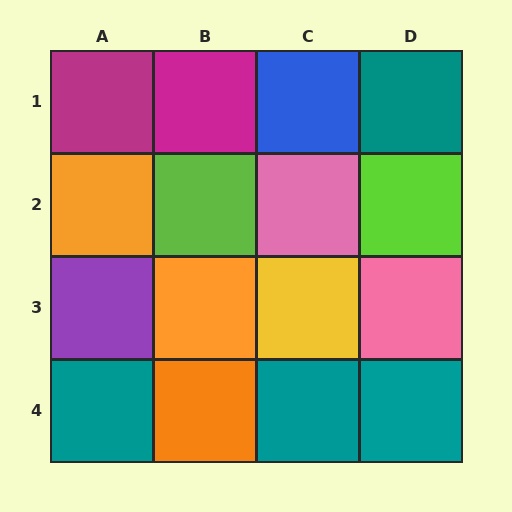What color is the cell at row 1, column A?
Magenta.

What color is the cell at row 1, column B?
Magenta.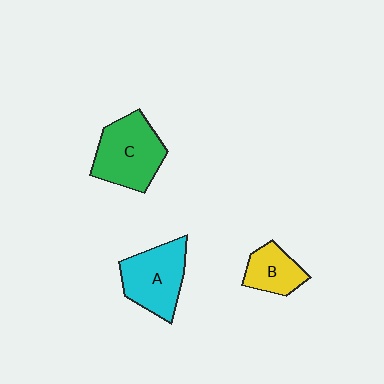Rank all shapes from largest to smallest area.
From largest to smallest: C (green), A (cyan), B (yellow).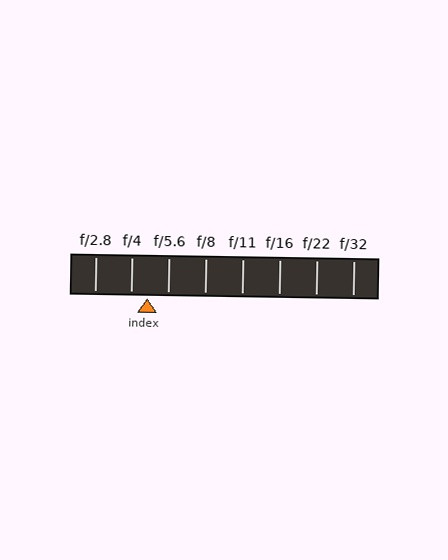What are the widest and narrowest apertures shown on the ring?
The widest aperture shown is f/2.8 and the narrowest is f/32.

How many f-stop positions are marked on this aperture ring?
There are 8 f-stop positions marked.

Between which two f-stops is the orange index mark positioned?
The index mark is between f/4 and f/5.6.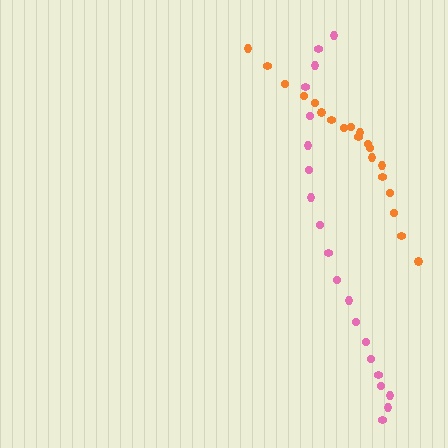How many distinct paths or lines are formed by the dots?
There are 2 distinct paths.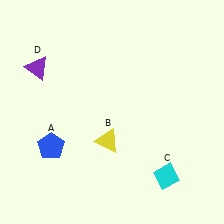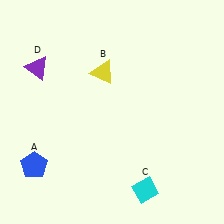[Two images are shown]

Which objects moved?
The objects that moved are: the blue pentagon (A), the yellow triangle (B), the cyan diamond (C).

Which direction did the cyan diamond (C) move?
The cyan diamond (C) moved left.